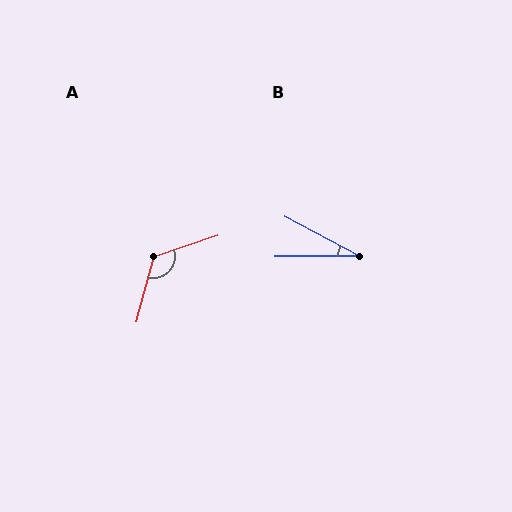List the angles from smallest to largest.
B (28°), A (123°).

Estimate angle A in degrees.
Approximately 123 degrees.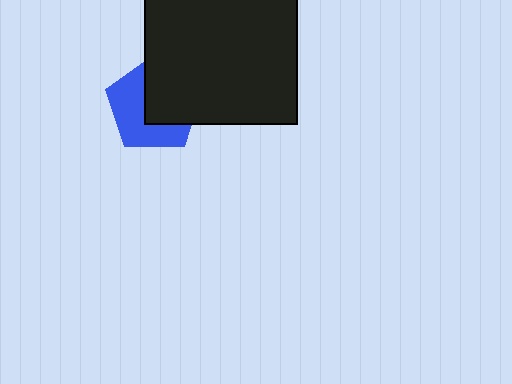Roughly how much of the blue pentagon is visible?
About half of it is visible (roughly 50%).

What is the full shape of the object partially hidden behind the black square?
The partially hidden object is a blue pentagon.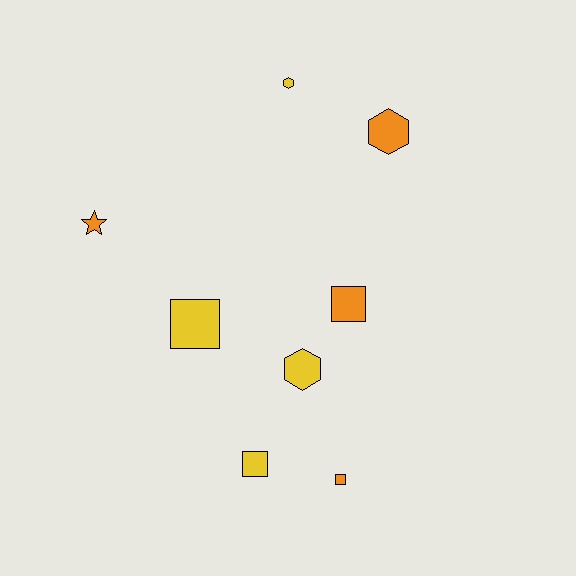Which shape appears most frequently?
Square, with 4 objects.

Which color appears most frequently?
Yellow, with 4 objects.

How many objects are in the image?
There are 8 objects.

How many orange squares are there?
There are 2 orange squares.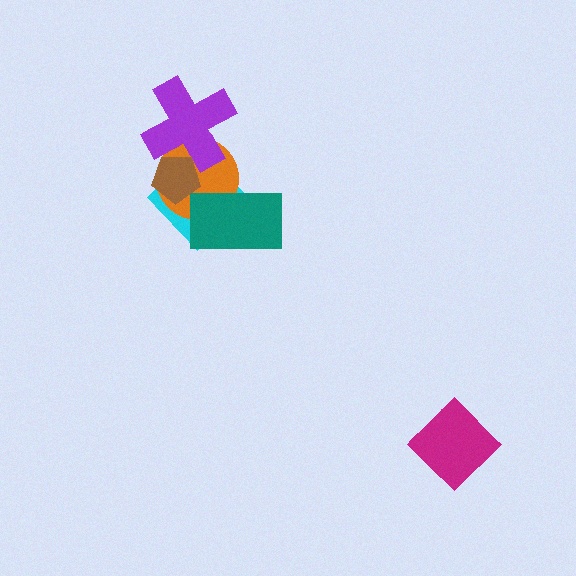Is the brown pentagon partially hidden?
No, no other shape covers it.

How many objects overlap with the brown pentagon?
3 objects overlap with the brown pentagon.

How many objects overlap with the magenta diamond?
0 objects overlap with the magenta diamond.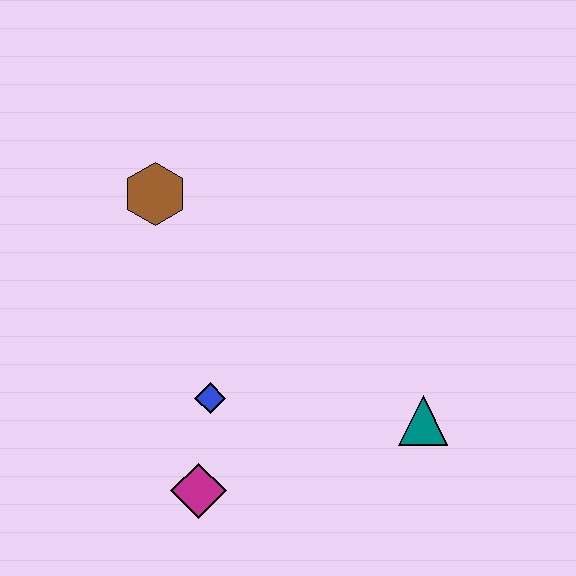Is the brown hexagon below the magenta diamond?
No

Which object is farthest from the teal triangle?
The brown hexagon is farthest from the teal triangle.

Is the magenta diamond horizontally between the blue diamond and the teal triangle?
No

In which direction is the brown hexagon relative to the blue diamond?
The brown hexagon is above the blue diamond.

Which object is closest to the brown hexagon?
The blue diamond is closest to the brown hexagon.